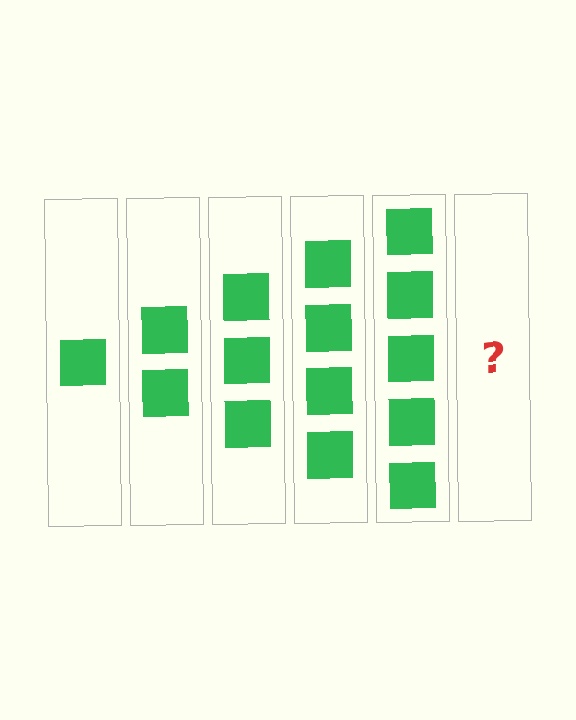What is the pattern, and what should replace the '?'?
The pattern is that each step adds one more square. The '?' should be 6 squares.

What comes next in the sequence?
The next element should be 6 squares.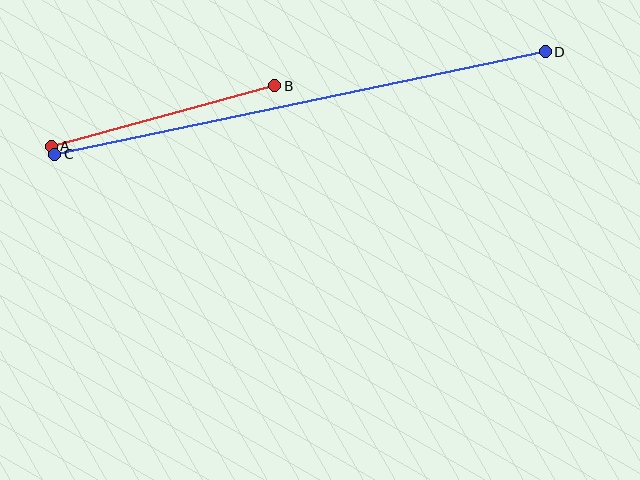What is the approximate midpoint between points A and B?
The midpoint is at approximately (163, 116) pixels.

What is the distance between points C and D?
The distance is approximately 501 pixels.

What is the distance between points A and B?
The distance is approximately 232 pixels.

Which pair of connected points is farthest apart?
Points C and D are farthest apart.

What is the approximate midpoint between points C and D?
The midpoint is at approximately (300, 103) pixels.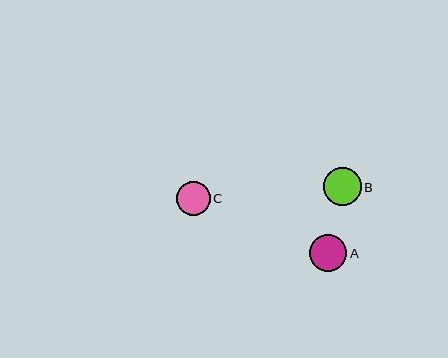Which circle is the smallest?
Circle C is the smallest with a size of approximately 34 pixels.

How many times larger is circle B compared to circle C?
Circle B is approximately 1.1 times the size of circle C.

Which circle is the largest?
Circle B is the largest with a size of approximately 38 pixels.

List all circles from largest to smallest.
From largest to smallest: B, A, C.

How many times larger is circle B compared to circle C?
Circle B is approximately 1.1 times the size of circle C.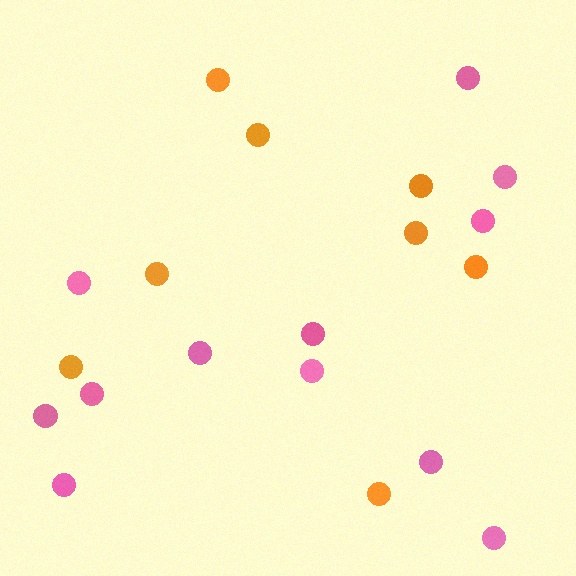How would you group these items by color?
There are 2 groups: one group of orange circles (8) and one group of pink circles (12).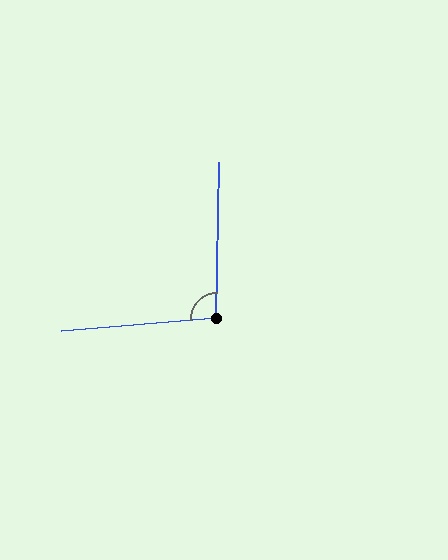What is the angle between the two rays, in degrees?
Approximately 95 degrees.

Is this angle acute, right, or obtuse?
It is obtuse.